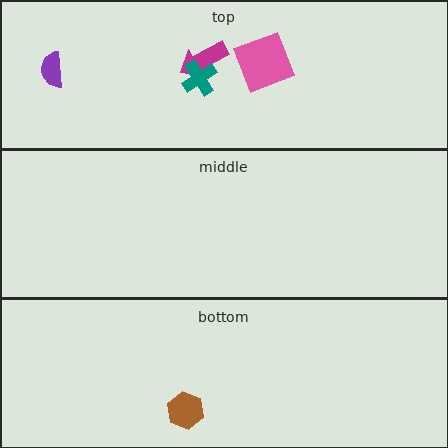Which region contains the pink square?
The top region.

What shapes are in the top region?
The purple semicircle, the magenta arrow, the pink square, the teal cross.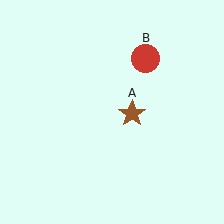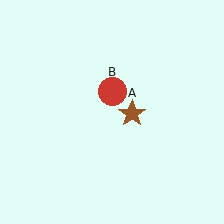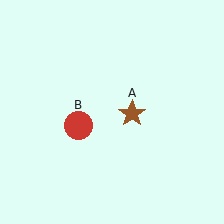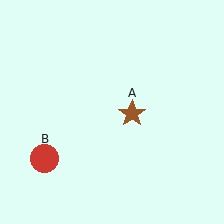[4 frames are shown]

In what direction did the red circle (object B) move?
The red circle (object B) moved down and to the left.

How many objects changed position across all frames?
1 object changed position: red circle (object B).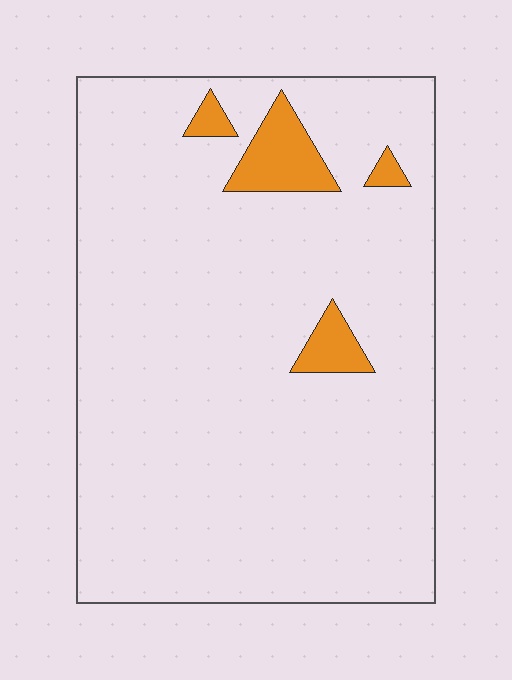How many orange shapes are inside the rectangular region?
4.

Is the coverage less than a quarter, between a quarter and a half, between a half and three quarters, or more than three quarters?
Less than a quarter.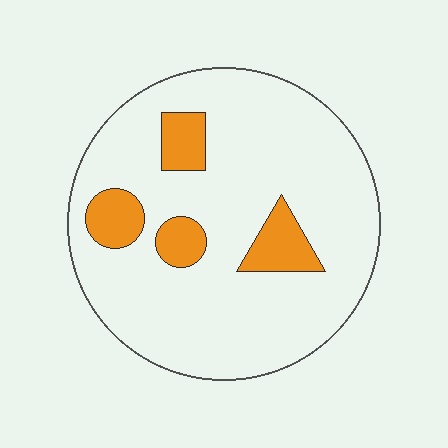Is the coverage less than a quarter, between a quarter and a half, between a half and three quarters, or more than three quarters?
Less than a quarter.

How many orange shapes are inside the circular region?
4.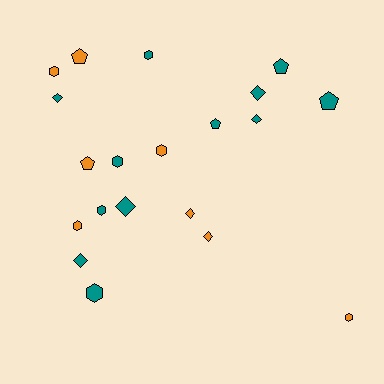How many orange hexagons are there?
There are 4 orange hexagons.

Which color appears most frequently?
Teal, with 12 objects.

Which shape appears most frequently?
Hexagon, with 8 objects.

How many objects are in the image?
There are 20 objects.